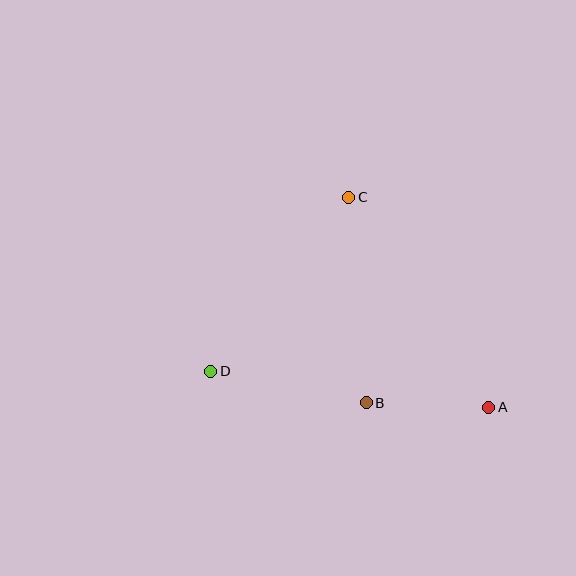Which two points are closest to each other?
Points A and B are closest to each other.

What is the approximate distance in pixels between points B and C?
The distance between B and C is approximately 206 pixels.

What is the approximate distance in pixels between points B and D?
The distance between B and D is approximately 159 pixels.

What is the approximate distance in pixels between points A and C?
The distance between A and C is approximately 252 pixels.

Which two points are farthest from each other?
Points A and D are farthest from each other.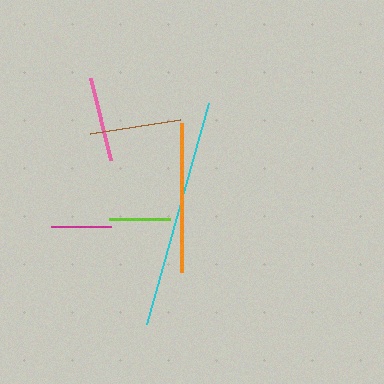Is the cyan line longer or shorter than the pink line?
The cyan line is longer than the pink line.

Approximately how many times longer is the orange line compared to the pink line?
The orange line is approximately 1.7 times the length of the pink line.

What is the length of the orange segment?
The orange segment is approximately 149 pixels long.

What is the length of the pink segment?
The pink segment is approximately 85 pixels long.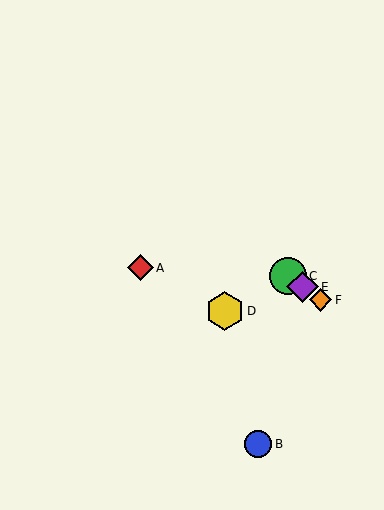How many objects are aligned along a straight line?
3 objects (C, E, F) are aligned along a straight line.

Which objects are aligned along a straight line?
Objects C, E, F are aligned along a straight line.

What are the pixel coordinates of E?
Object E is at (303, 287).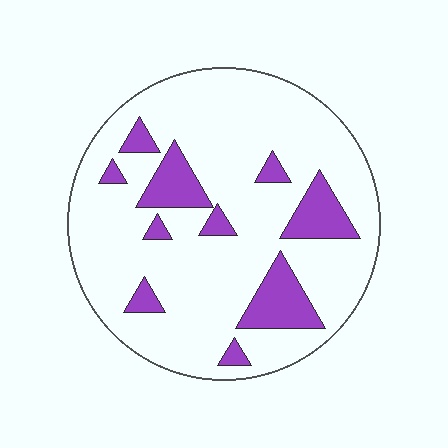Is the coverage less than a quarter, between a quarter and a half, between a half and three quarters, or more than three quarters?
Less than a quarter.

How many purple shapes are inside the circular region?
10.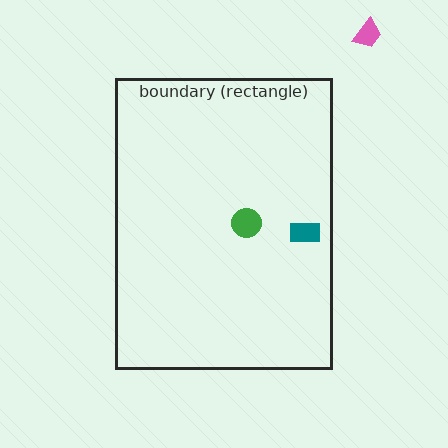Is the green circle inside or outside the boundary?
Inside.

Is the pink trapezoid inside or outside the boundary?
Outside.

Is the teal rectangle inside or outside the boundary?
Inside.